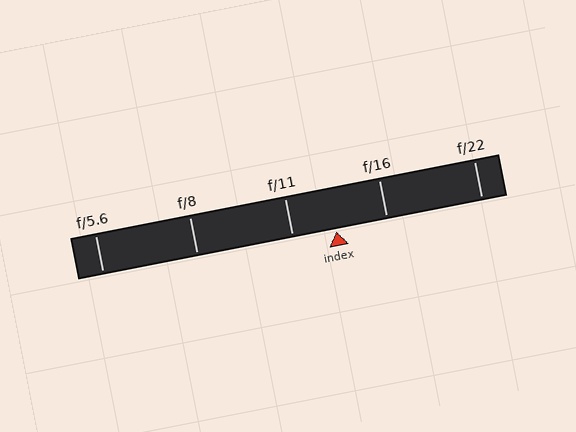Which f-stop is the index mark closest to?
The index mark is closest to f/11.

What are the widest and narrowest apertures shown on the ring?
The widest aperture shown is f/5.6 and the narrowest is f/22.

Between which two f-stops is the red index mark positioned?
The index mark is between f/11 and f/16.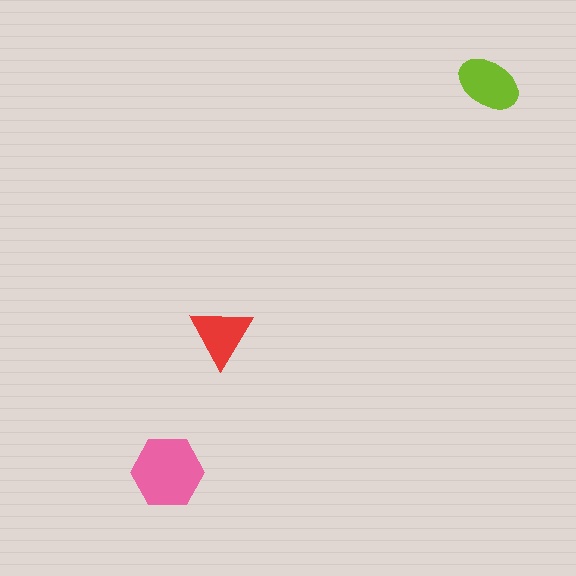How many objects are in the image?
There are 3 objects in the image.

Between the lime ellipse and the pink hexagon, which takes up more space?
The pink hexagon.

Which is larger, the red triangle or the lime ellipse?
The lime ellipse.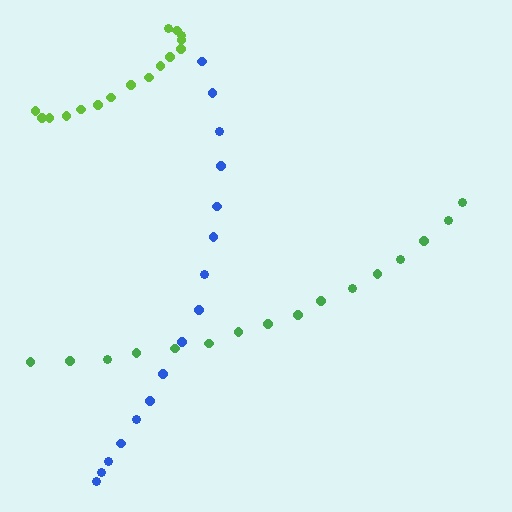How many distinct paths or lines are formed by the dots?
There are 3 distinct paths.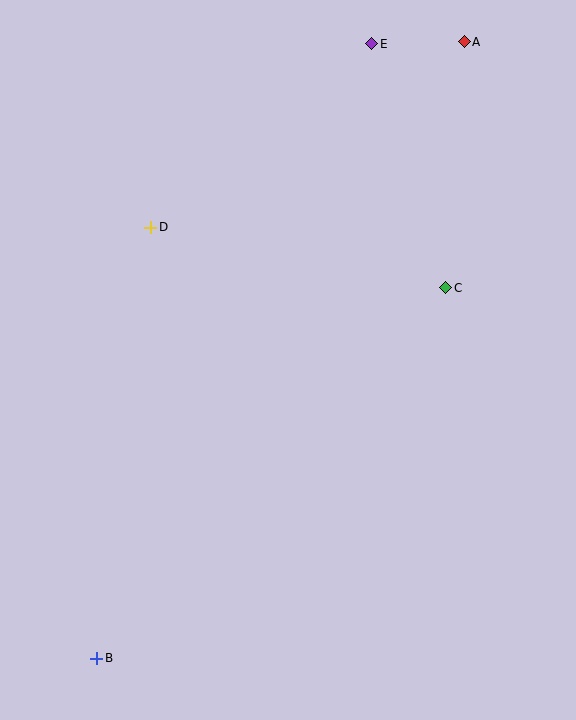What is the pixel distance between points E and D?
The distance between E and D is 288 pixels.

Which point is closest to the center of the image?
Point C at (446, 288) is closest to the center.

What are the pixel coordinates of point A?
Point A is at (464, 42).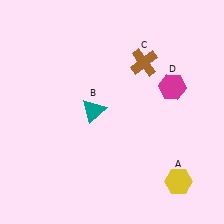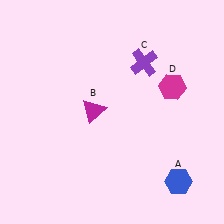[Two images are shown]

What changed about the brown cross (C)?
In Image 1, C is brown. In Image 2, it changed to purple.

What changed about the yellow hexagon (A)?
In Image 1, A is yellow. In Image 2, it changed to blue.